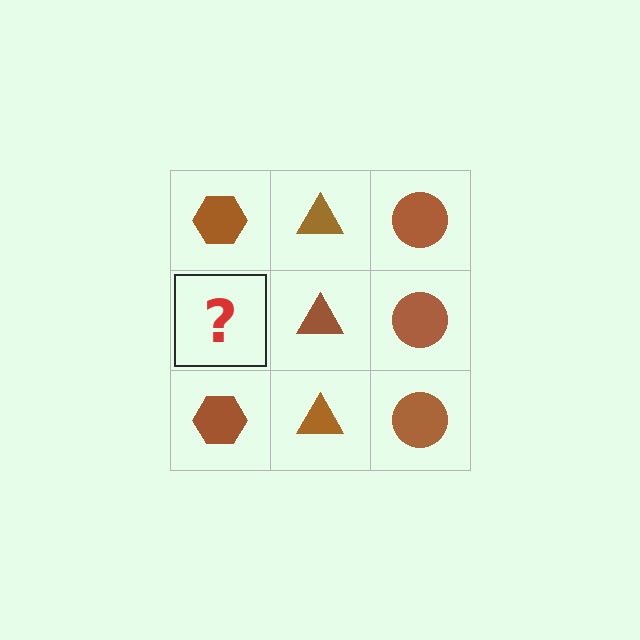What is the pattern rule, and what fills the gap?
The rule is that each column has a consistent shape. The gap should be filled with a brown hexagon.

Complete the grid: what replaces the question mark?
The question mark should be replaced with a brown hexagon.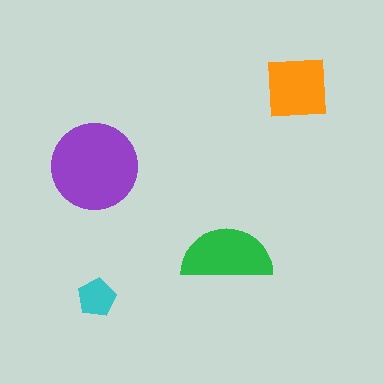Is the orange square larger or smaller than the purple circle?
Smaller.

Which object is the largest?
The purple circle.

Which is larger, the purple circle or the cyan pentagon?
The purple circle.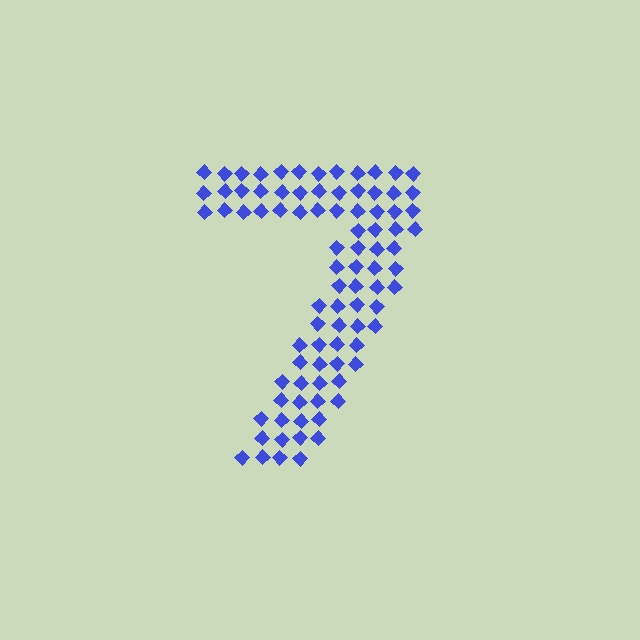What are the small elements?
The small elements are diamonds.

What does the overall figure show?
The overall figure shows the digit 7.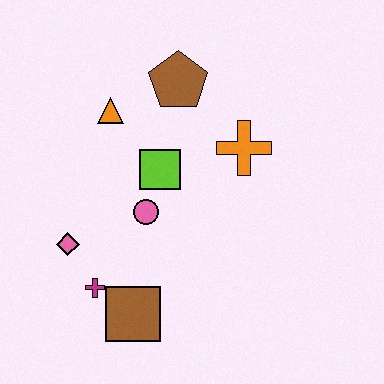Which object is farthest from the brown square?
The brown pentagon is farthest from the brown square.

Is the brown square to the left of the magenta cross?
No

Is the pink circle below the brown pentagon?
Yes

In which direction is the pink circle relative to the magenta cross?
The pink circle is above the magenta cross.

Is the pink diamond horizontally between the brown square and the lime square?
No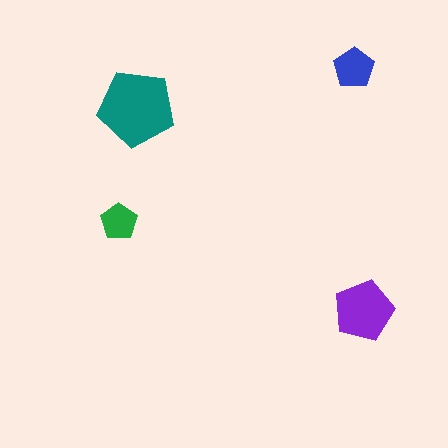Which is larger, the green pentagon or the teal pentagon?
The teal one.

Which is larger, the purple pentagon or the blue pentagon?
The purple one.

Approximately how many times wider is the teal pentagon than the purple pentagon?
About 1.5 times wider.